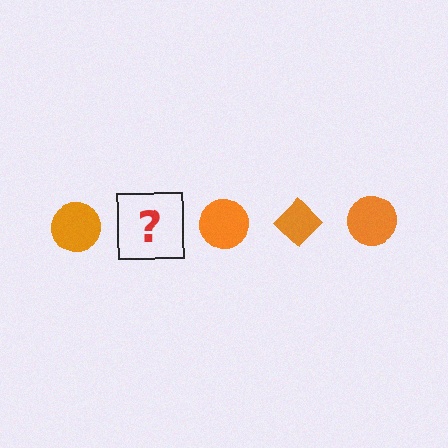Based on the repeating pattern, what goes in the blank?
The blank should be an orange diamond.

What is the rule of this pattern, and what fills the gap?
The rule is that the pattern cycles through circle, diamond shapes in orange. The gap should be filled with an orange diamond.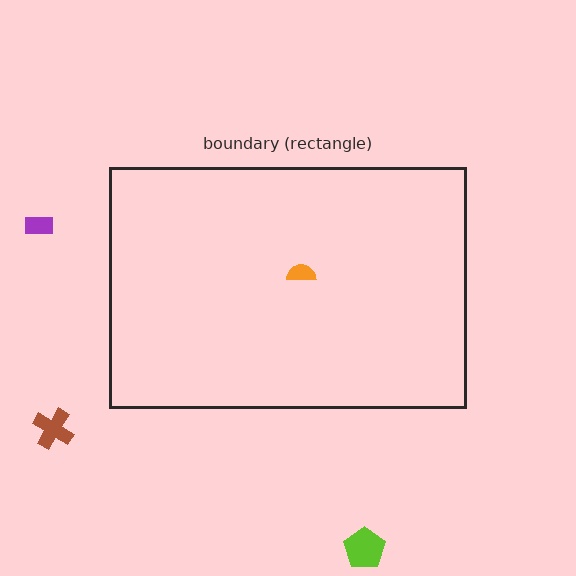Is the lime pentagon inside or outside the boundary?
Outside.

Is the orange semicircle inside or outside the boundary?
Inside.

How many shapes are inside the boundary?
1 inside, 3 outside.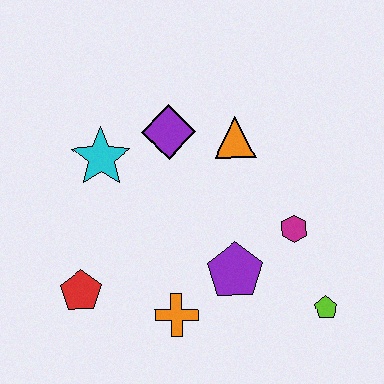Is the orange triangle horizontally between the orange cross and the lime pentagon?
Yes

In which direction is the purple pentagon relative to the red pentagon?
The purple pentagon is to the right of the red pentagon.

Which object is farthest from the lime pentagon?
The cyan star is farthest from the lime pentagon.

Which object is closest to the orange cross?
The purple pentagon is closest to the orange cross.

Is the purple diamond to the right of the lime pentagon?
No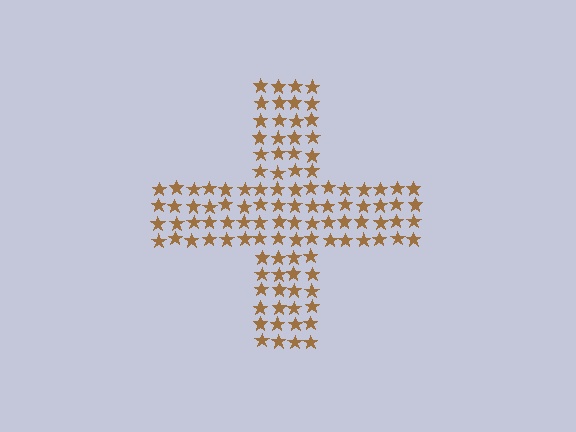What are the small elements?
The small elements are stars.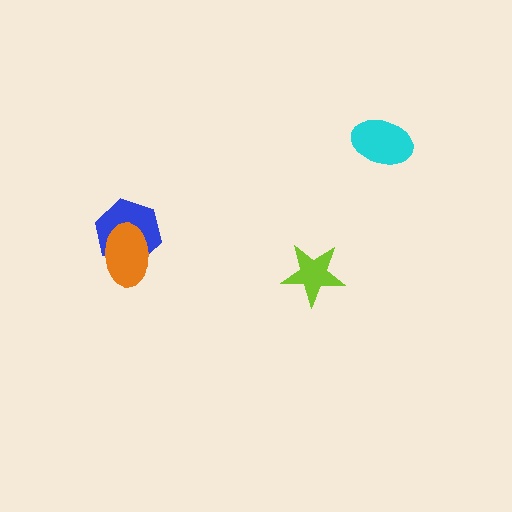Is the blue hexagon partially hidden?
Yes, it is partially covered by another shape.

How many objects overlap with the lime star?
0 objects overlap with the lime star.